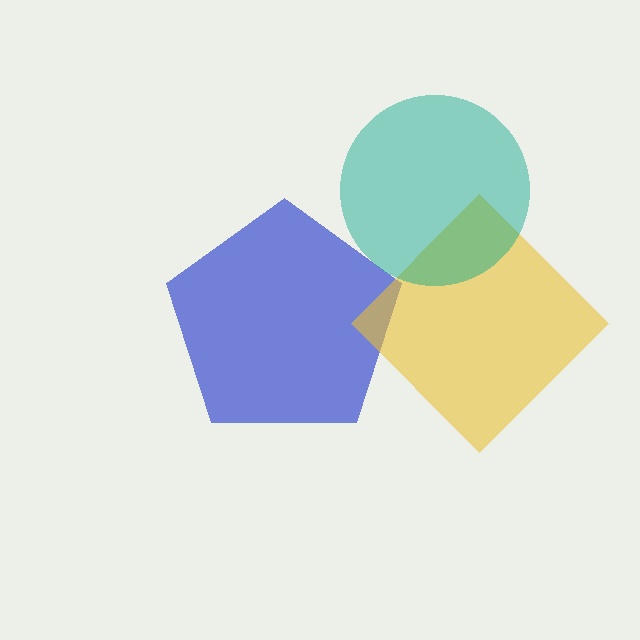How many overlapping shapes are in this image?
There are 3 overlapping shapes in the image.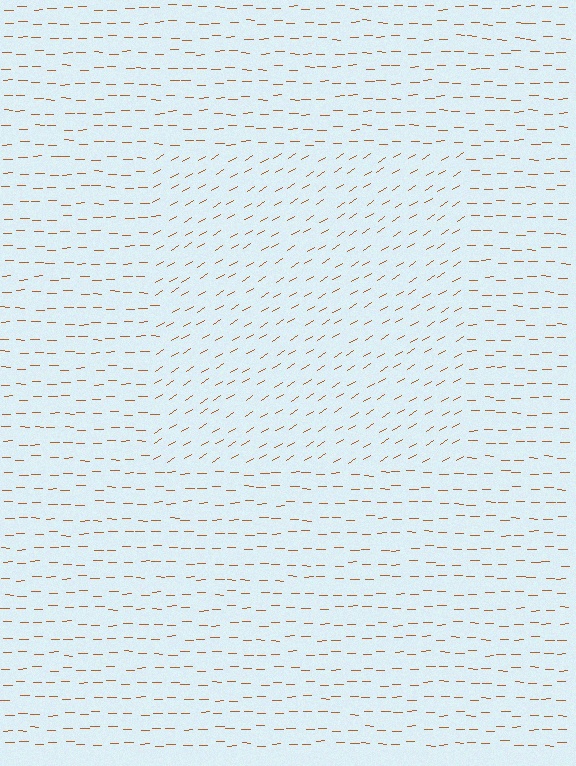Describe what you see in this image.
The image is filled with small brown line segments. A rectangle region in the image has lines oriented differently from the surrounding lines, creating a visible texture boundary.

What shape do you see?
I see a rectangle.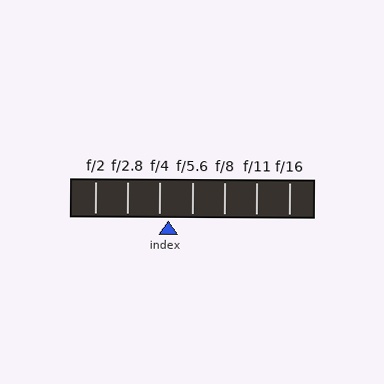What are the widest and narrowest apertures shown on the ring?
The widest aperture shown is f/2 and the narrowest is f/16.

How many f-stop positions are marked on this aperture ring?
There are 7 f-stop positions marked.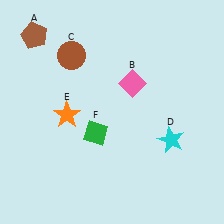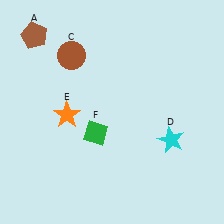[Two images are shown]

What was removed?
The pink diamond (B) was removed in Image 2.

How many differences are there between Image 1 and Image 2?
There is 1 difference between the two images.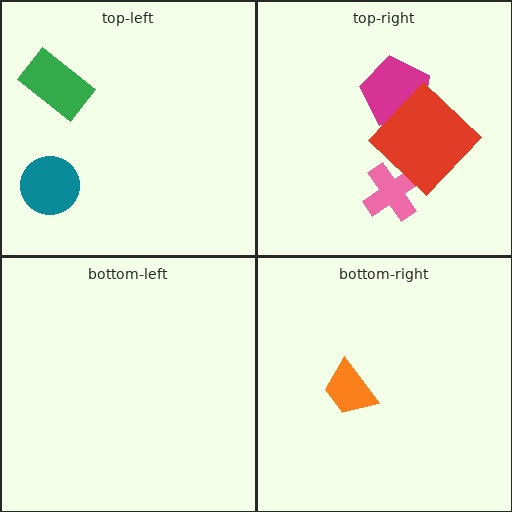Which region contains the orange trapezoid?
The bottom-right region.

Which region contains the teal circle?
The top-left region.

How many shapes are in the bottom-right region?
1.